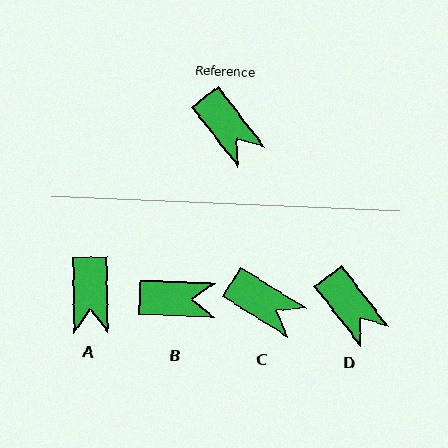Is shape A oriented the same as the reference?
No, it is off by about 37 degrees.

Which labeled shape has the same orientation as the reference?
D.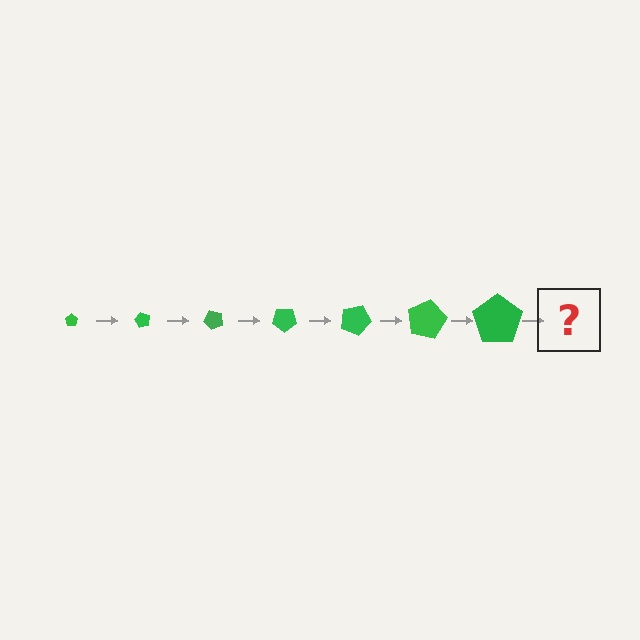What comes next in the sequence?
The next element should be a pentagon, larger than the previous one and rotated 420 degrees from the start.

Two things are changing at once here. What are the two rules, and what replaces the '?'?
The two rules are that the pentagon grows larger each step and it rotates 60 degrees each step. The '?' should be a pentagon, larger than the previous one and rotated 420 degrees from the start.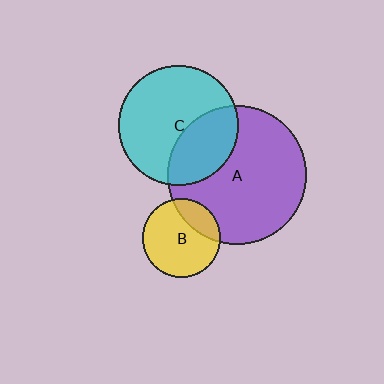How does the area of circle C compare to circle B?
Approximately 2.4 times.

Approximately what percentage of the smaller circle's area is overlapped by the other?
Approximately 35%.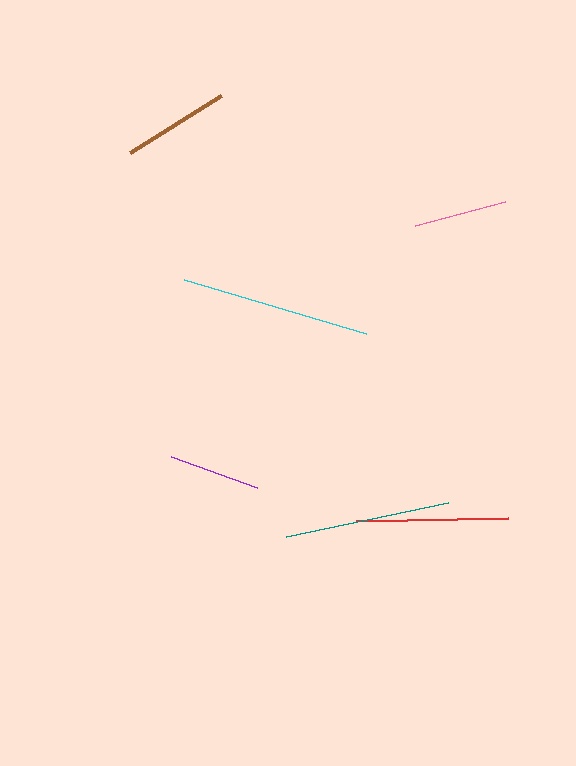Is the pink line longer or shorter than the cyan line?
The cyan line is longer than the pink line.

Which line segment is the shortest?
The purple line is the shortest at approximately 92 pixels.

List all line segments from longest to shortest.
From longest to shortest: cyan, teal, red, brown, pink, purple.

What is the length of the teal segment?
The teal segment is approximately 166 pixels long.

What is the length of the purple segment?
The purple segment is approximately 92 pixels long.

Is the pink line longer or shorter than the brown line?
The brown line is longer than the pink line.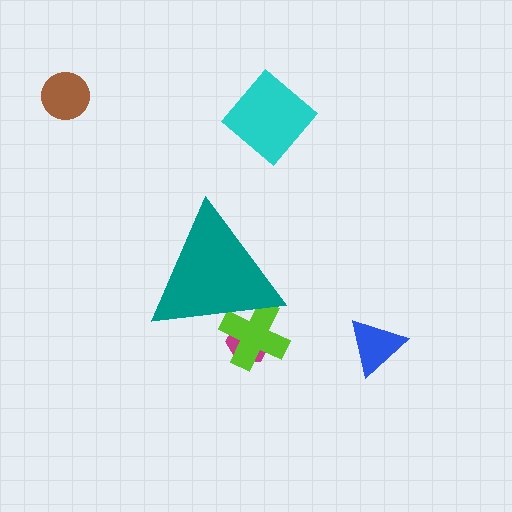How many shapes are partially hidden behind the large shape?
2 shapes are partially hidden.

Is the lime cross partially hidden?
Yes, the lime cross is partially hidden behind the teal triangle.